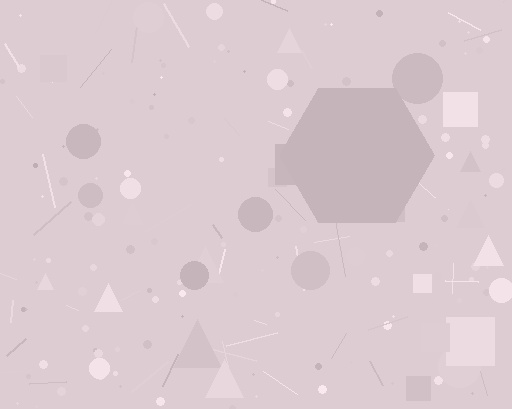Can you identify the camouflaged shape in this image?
The camouflaged shape is a hexagon.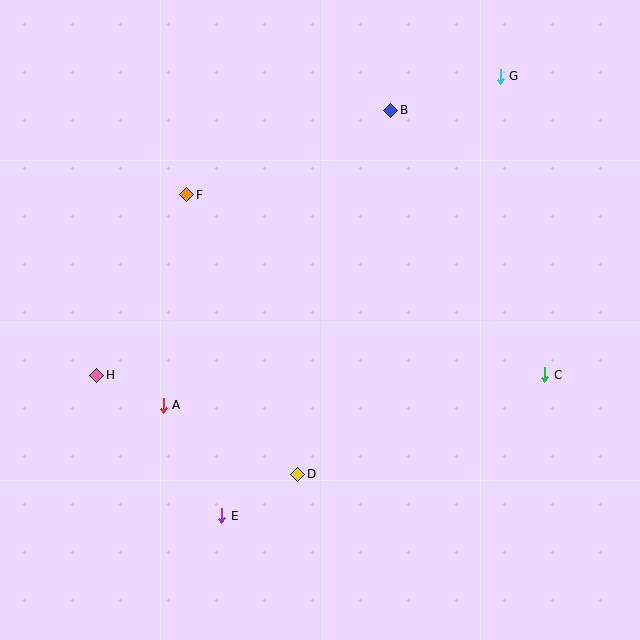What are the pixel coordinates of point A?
Point A is at (163, 405).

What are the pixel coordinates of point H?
Point H is at (96, 375).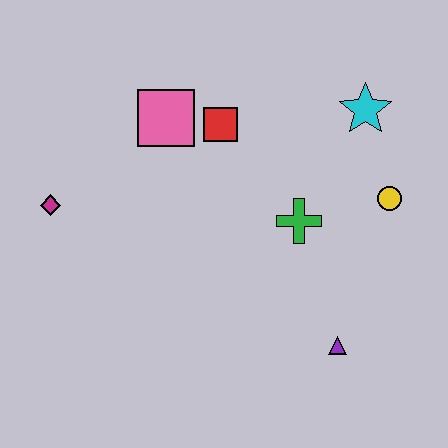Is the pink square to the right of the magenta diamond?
Yes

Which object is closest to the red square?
The pink square is closest to the red square.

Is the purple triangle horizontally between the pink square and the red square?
No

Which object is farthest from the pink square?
The purple triangle is farthest from the pink square.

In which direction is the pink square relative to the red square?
The pink square is to the left of the red square.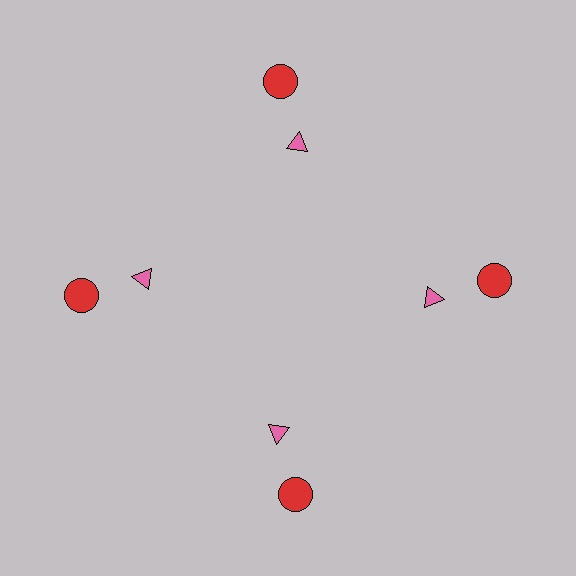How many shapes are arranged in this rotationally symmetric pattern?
There are 8 shapes, arranged in 4 groups of 2.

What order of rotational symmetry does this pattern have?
This pattern has 4-fold rotational symmetry.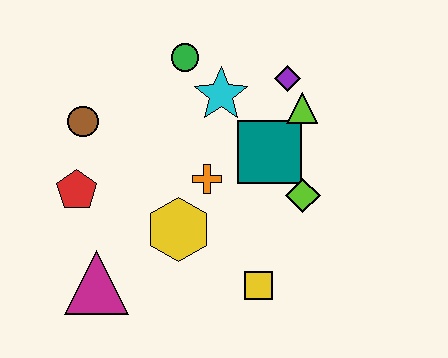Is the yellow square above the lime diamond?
No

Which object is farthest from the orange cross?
The magenta triangle is farthest from the orange cross.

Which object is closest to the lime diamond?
The teal square is closest to the lime diamond.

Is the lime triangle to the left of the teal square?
No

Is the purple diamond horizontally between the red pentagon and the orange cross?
No